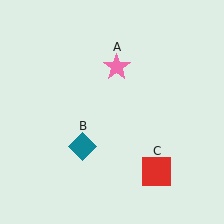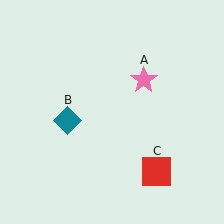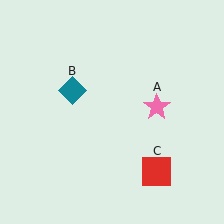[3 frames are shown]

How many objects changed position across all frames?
2 objects changed position: pink star (object A), teal diamond (object B).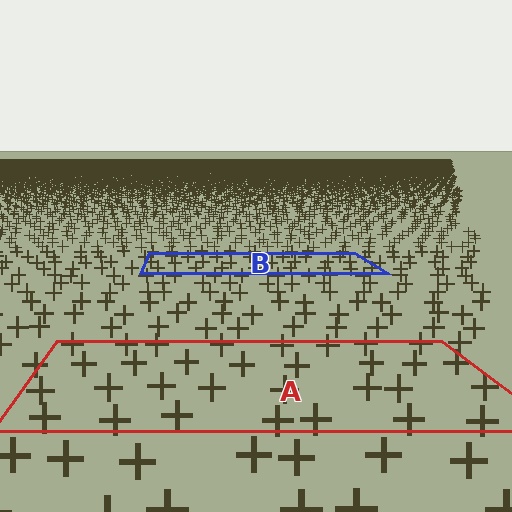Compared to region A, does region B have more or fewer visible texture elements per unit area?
Region B has more texture elements per unit area — they are packed more densely because it is farther away.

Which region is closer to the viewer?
Region A is closer. The texture elements there are larger and more spread out.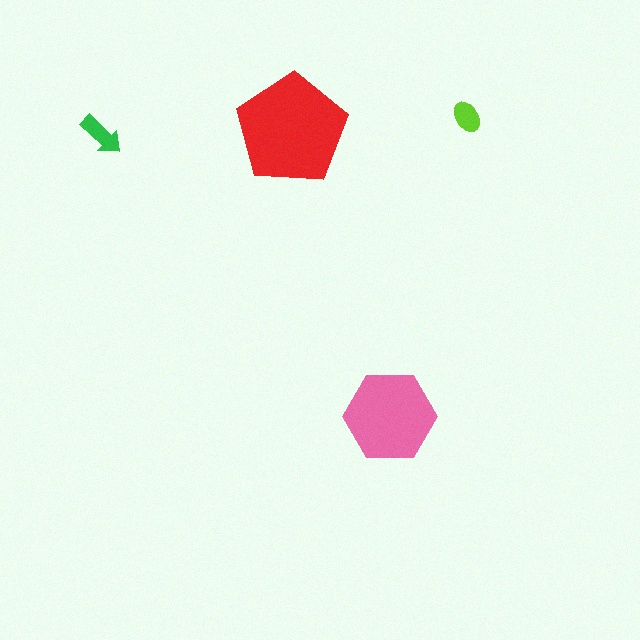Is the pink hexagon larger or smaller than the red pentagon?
Smaller.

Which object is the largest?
The red pentagon.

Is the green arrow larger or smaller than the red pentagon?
Smaller.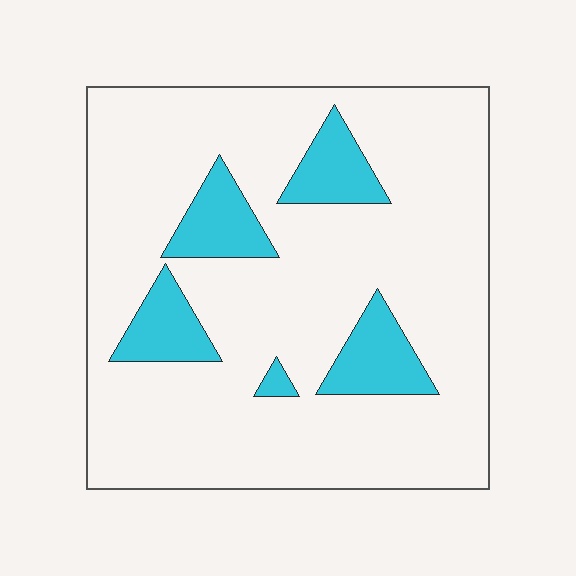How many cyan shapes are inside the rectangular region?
5.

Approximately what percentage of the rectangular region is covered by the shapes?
Approximately 15%.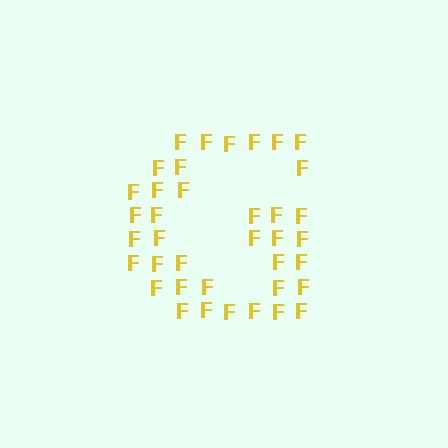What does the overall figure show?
The overall figure shows the letter G.